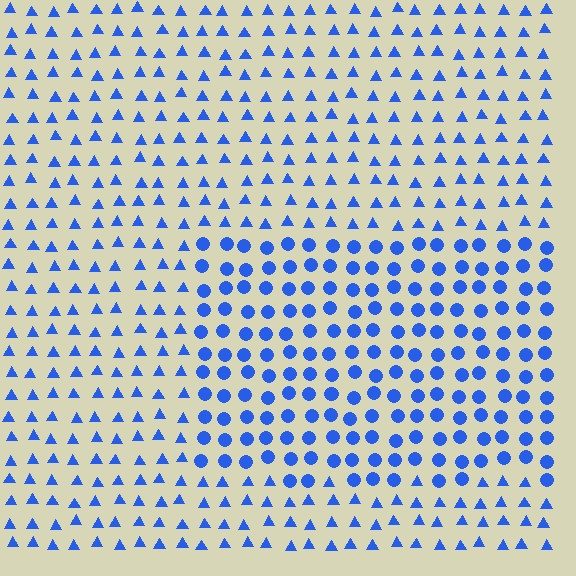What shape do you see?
I see a rectangle.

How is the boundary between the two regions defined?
The boundary is defined by a change in element shape: circles inside vs. triangles outside. All elements share the same color and spacing.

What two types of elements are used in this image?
The image uses circles inside the rectangle region and triangles outside it.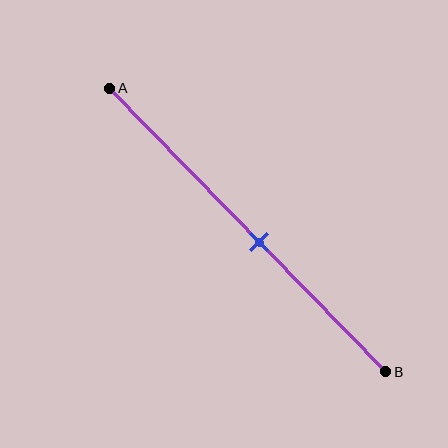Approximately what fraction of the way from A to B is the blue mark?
The blue mark is approximately 55% of the way from A to B.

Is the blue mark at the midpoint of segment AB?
No, the mark is at about 55% from A, not at the 50% midpoint.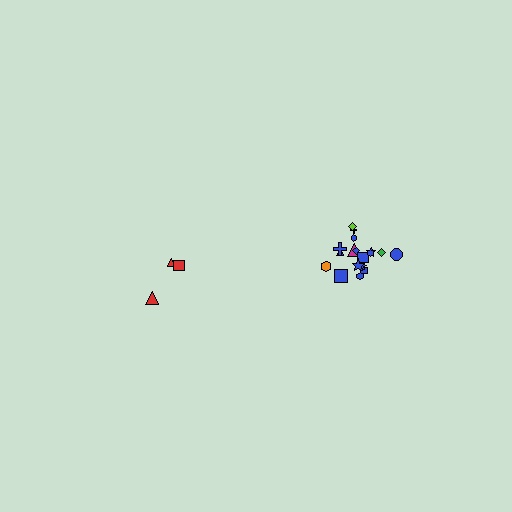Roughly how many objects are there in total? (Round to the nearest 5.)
Roughly 20 objects in total.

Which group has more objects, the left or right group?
The right group.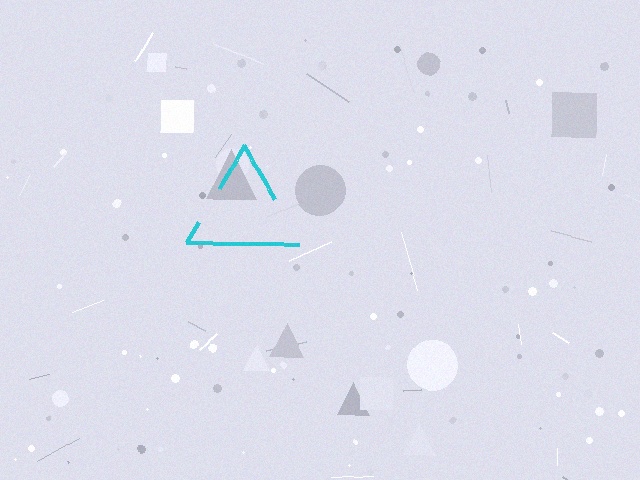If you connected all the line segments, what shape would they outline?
They would outline a triangle.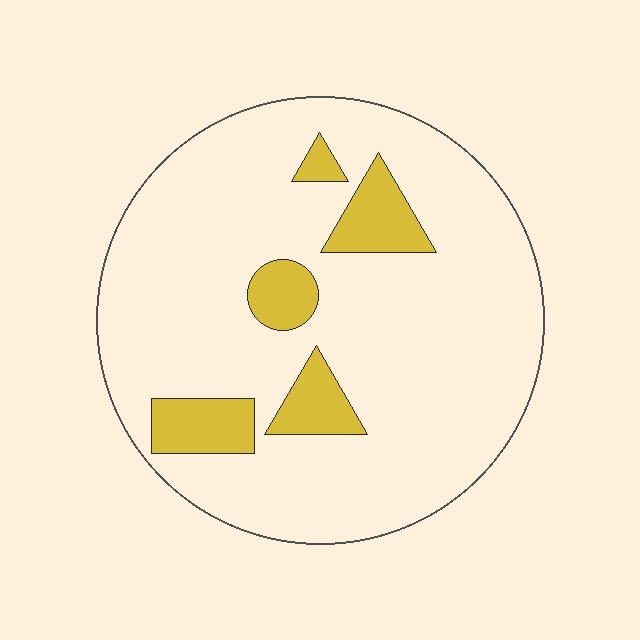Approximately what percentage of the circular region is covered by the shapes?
Approximately 15%.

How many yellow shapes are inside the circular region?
5.